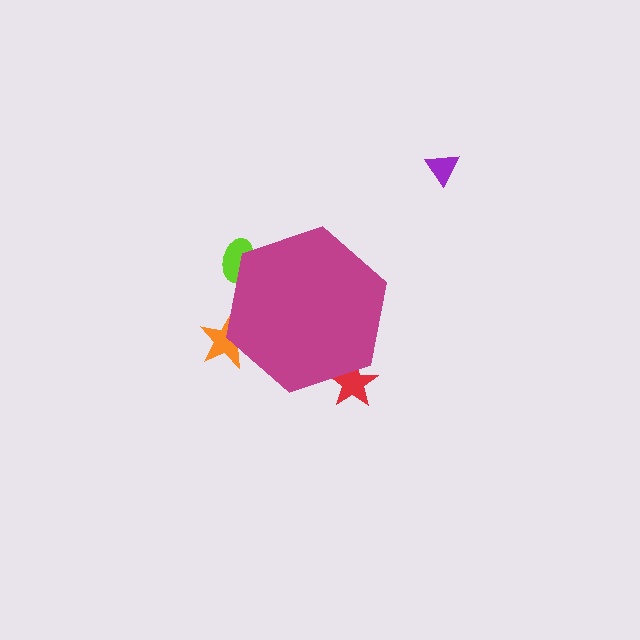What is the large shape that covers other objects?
A magenta hexagon.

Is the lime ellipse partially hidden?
Yes, the lime ellipse is partially hidden behind the magenta hexagon.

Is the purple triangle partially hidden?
No, the purple triangle is fully visible.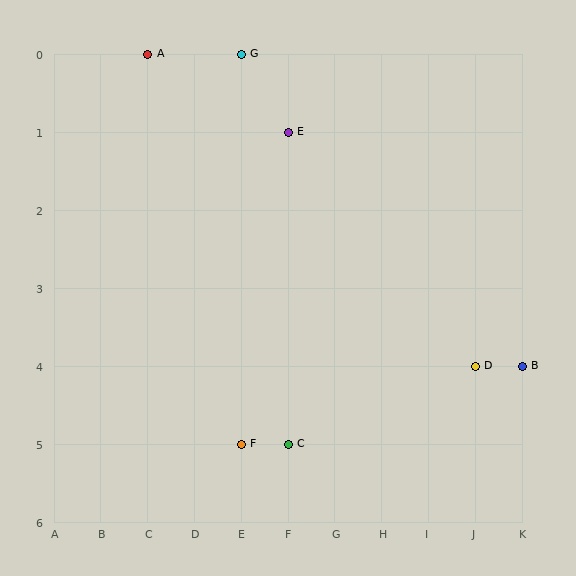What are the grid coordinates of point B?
Point B is at grid coordinates (K, 4).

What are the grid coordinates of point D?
Point D is at grid coordinates (J, 4).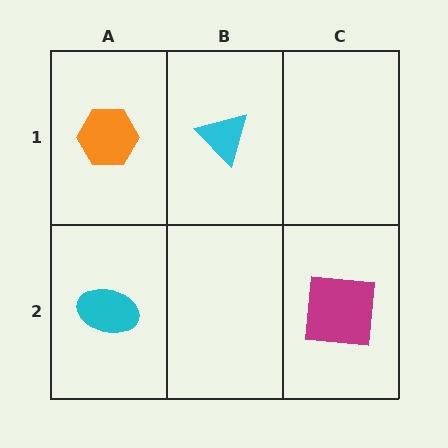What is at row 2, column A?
A cyan ellipse.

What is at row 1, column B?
A cyan triangle.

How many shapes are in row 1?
2 shapes.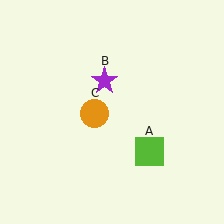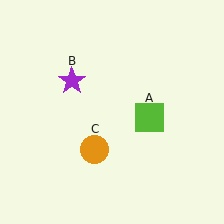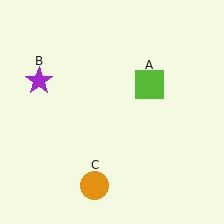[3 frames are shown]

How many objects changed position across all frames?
3 objects changed position: lime square (object A), purple star (object B), orange circle (object C).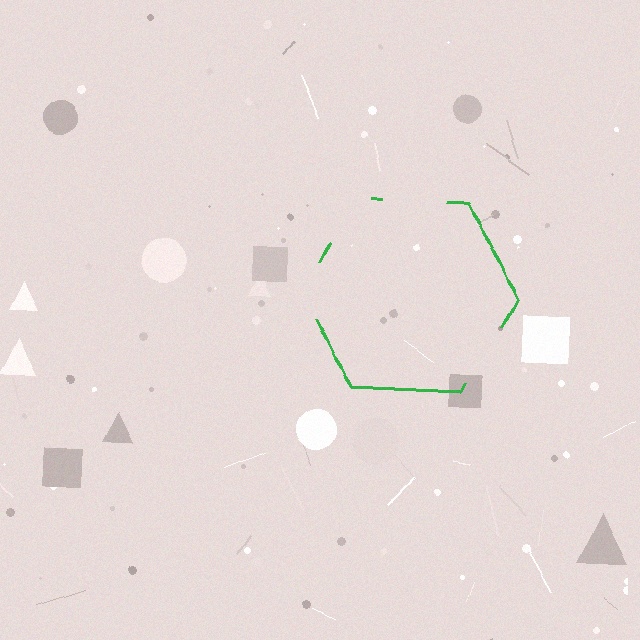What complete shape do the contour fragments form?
The contour fragments form a hexagon.